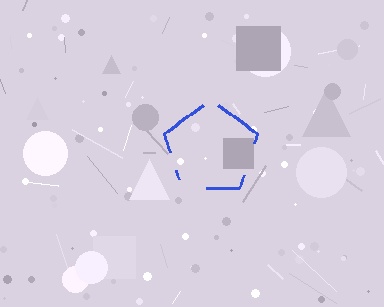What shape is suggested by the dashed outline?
The dashed outline suggests a pentagon.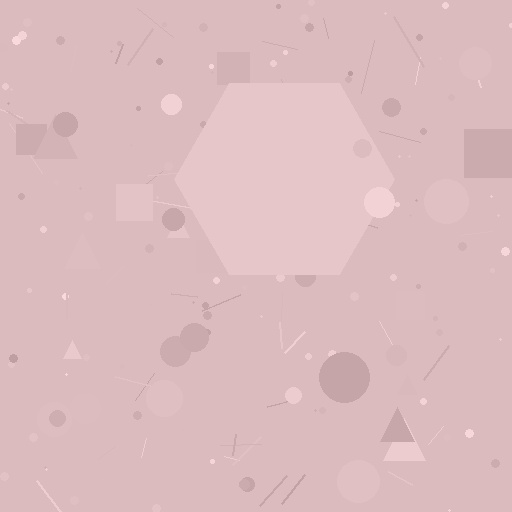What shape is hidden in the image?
A hexagon is hidden in the image.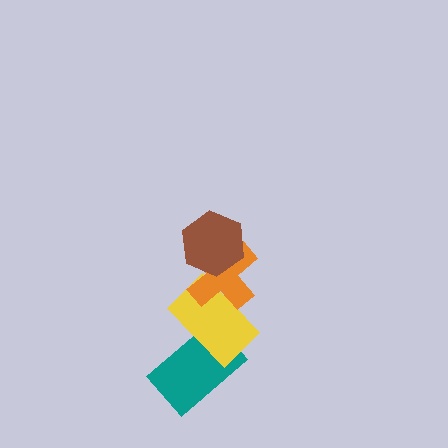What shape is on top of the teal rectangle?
The yellow rectangle is on top of the teal rectangle.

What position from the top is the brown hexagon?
The brown hexagon is 1st from the top.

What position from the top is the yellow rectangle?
The yellow rectangle is 3rd from the top.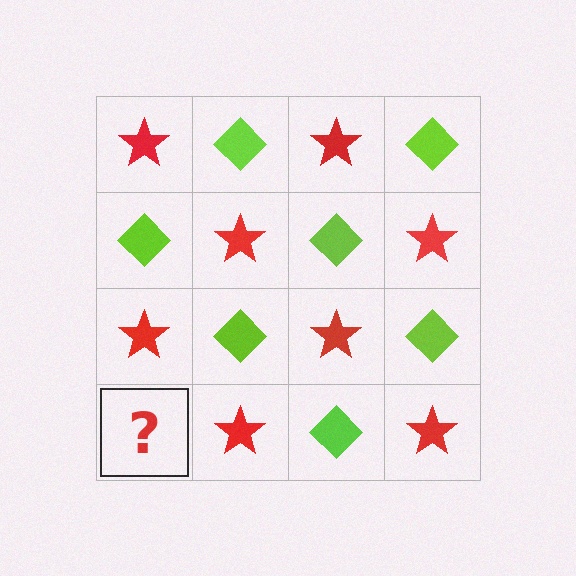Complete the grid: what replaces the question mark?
The question mark should be replaced with a lime diamond.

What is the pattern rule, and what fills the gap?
The rule is that it alternates red star and lime diamond in a checkerboard pattern. The gap should be filled with a lime diamond.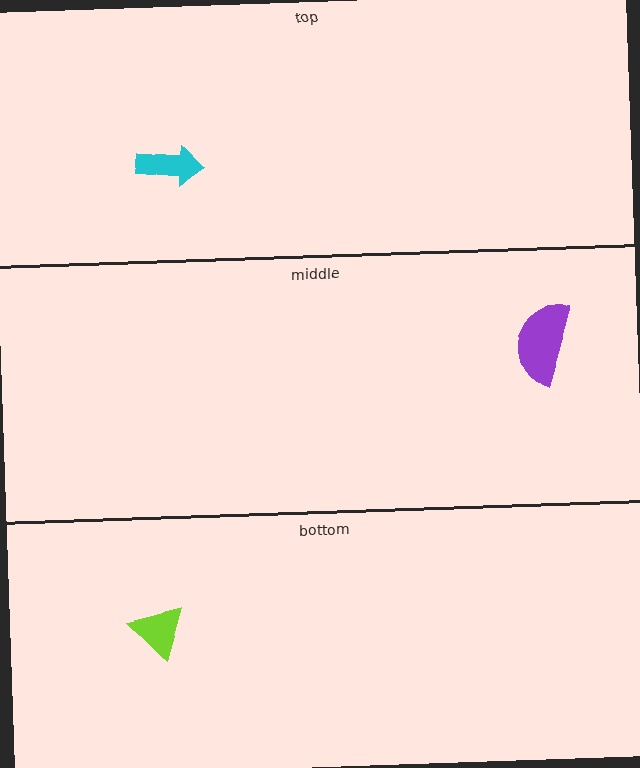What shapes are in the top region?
The cyan arrow.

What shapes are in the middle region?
The purple semicircle.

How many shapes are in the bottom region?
1.